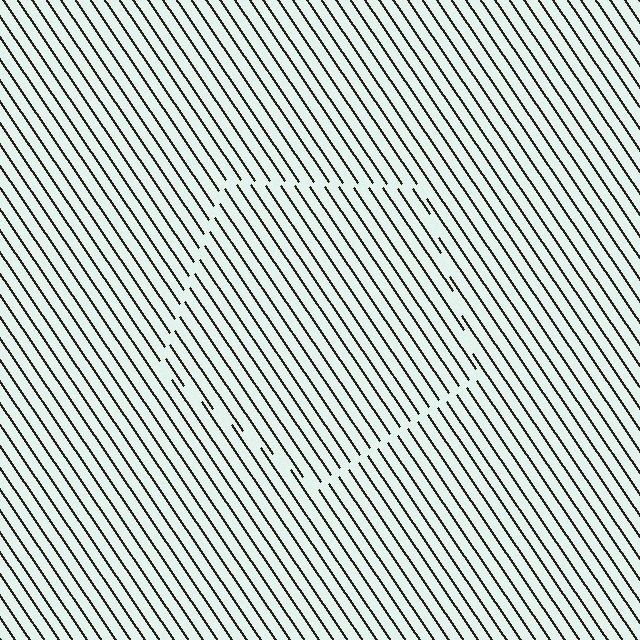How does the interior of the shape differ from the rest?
The interior of the shape contains the same grating, shifted by half a period — the contour is defined by the phase discontinuity where line-ends from the inner and outer gratings abut.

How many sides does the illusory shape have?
5 sides — the line-ends trace a pentagon.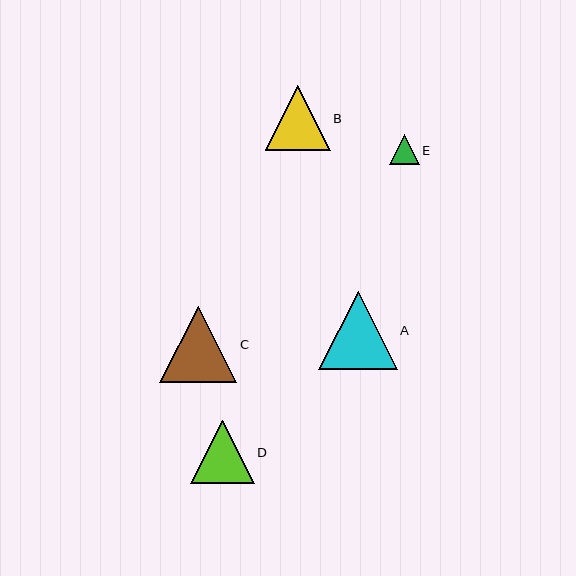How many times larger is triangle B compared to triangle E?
Triangle B is approximately 2.2 times the size of triangle E.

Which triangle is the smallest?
Triangle E is the smallest with a size of approximately 30 pixels.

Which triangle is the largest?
Triangle A is the largest with a size of approximately 79 pixels.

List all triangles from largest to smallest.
From largest to smallest: A, C, B, D, E.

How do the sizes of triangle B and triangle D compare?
Triangle B and triangle D are approximately the same size.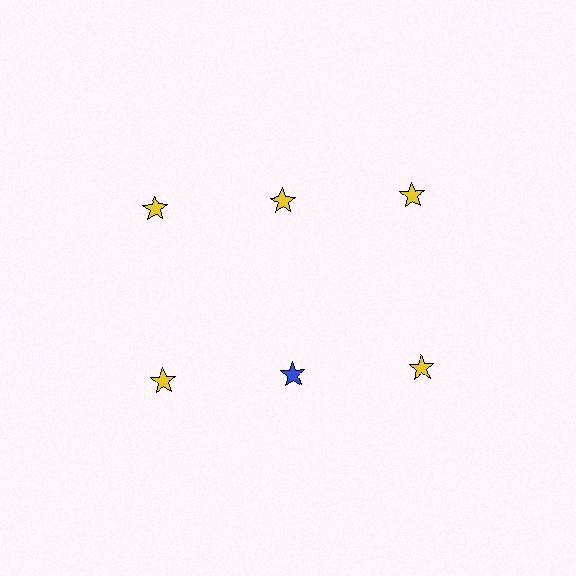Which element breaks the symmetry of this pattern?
The blue star in the second row, second from left column breaks the symmetry. All other shapes are yellow stars.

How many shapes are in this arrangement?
There are 6 shapes arranged in a grid pattern.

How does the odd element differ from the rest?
It has a different color: blue instead of yellow.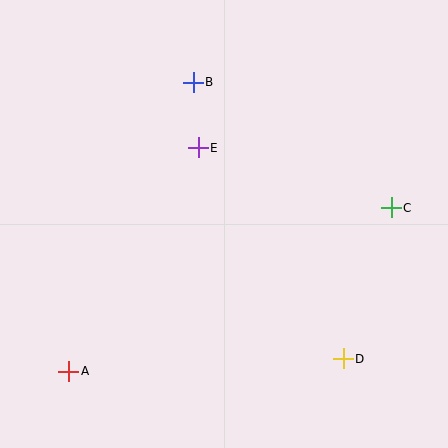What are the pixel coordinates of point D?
Point D is at (343, 359).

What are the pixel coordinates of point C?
Point C is at (391, 208).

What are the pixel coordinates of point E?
Point E is at (198, 148).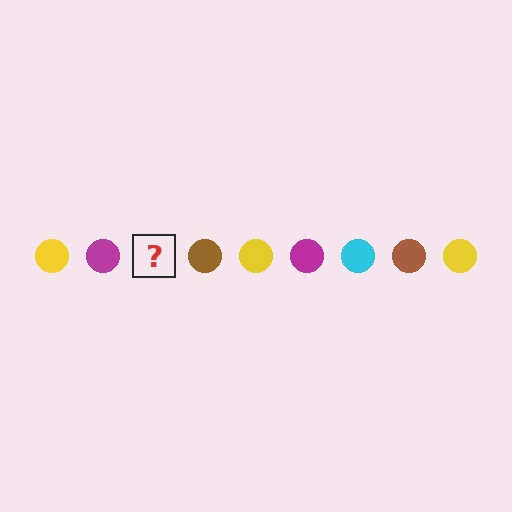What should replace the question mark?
The question mark should be replaced with a cyan circle.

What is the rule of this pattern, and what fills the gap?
The rule is that the pattern cycles through yellow, magenta, cyan, brown circles. The gap should be filled with a cyan circle.